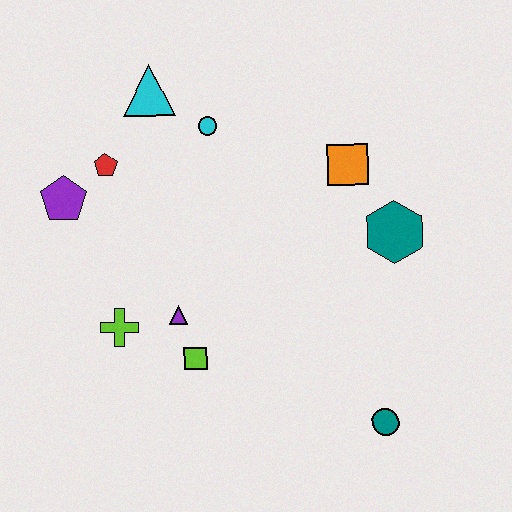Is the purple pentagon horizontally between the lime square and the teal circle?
No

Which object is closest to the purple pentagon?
The red pentagon is closest to the purple pentagon.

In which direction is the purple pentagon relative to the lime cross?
The purple pentagon is above the lime cross.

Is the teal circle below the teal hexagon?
Yes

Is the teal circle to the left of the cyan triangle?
No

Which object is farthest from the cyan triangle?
The teal circle is farthest from the cyan triangle.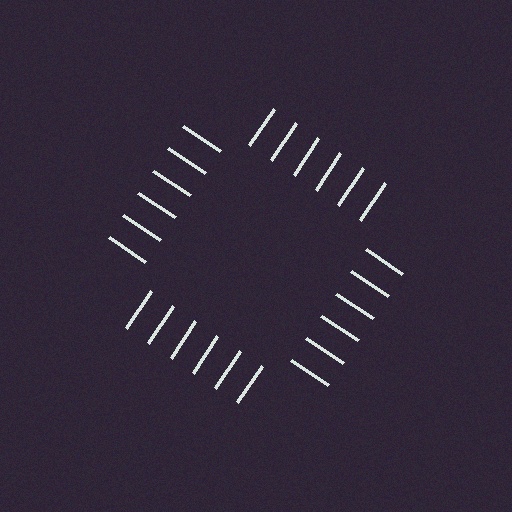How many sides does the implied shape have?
4 sides — the line-ends trace a square.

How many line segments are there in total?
24 — 6 along each of the 4 edges.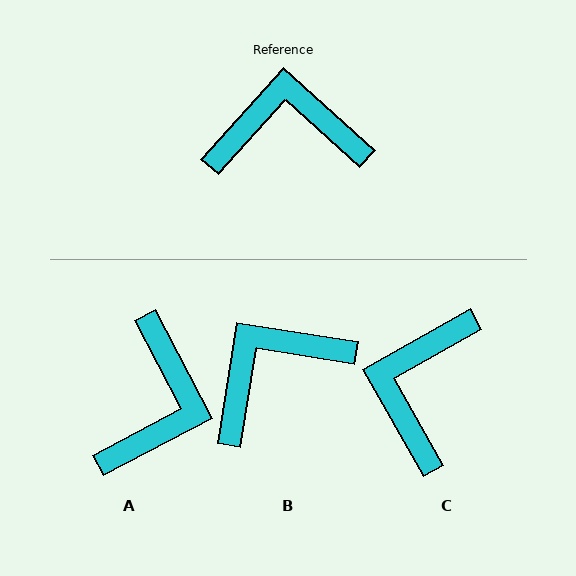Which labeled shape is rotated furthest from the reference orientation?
A, about 110 degrees away.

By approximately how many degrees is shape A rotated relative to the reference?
Approximately 110 degrees clockwise.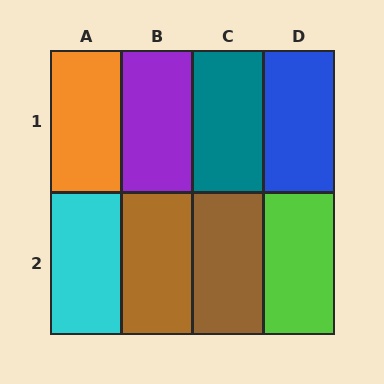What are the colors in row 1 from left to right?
Orange, purple, teal, blue.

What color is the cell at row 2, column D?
Lime.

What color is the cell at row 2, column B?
Brown.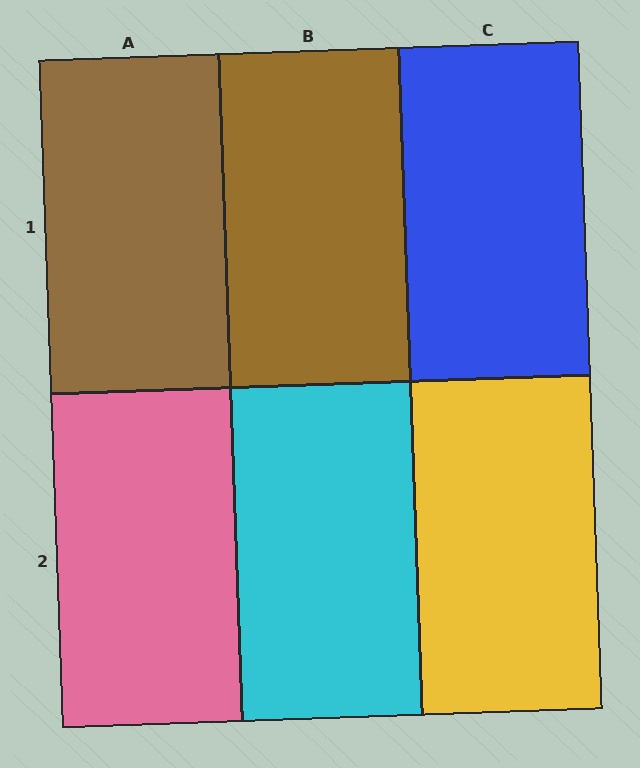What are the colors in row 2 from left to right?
Pink, cyan, yellow.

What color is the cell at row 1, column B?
Brown.